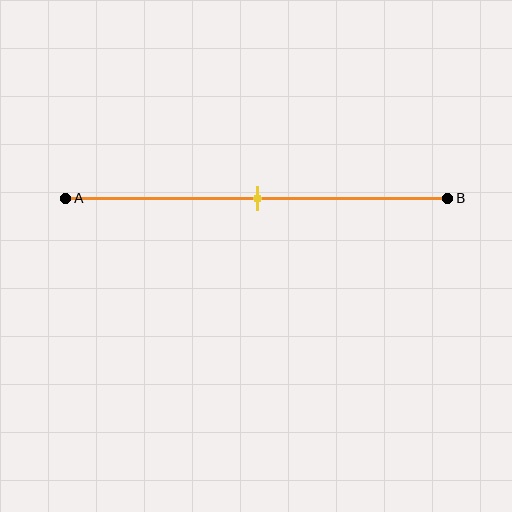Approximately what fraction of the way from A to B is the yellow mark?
The yellow mark is approximately 50% of the way from A to B.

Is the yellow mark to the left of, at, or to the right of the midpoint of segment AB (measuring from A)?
The yellow mark is approximately at the midpoint of segment AB.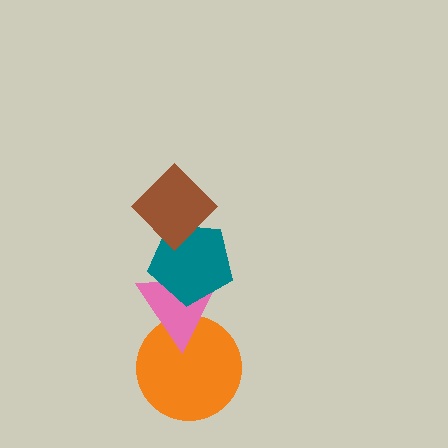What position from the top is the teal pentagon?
The teal pentagon is 2nd from the top.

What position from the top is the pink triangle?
The pink triangle is 3rd from the top.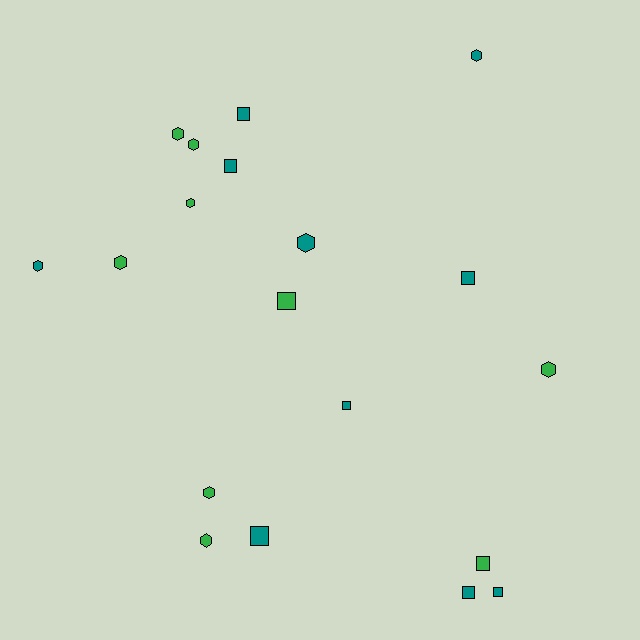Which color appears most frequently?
Teal, with 10 objects.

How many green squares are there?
There are 2 green squares.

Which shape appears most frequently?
Hexagon, with 10 objects.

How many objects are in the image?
There are 19 objects.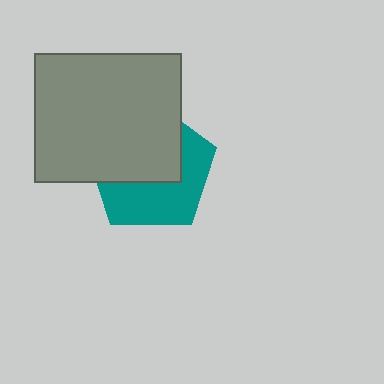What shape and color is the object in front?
The object in front is a gray rectangle.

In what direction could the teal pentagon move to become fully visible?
The teal pentagon could move toward the lower-right. That would shift it out from behind the gray rectangle entirely.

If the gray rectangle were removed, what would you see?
You would see the complete teal pentagon.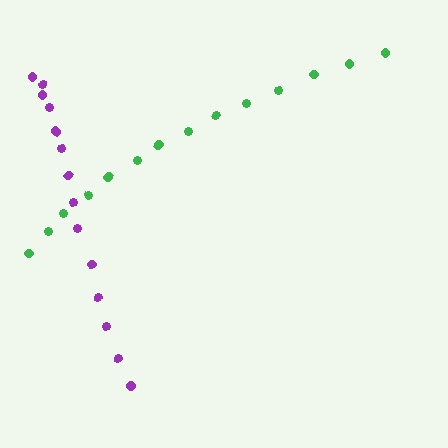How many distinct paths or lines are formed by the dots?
There are 2 distinct paths.